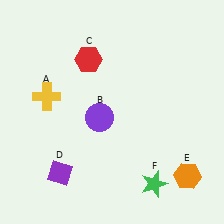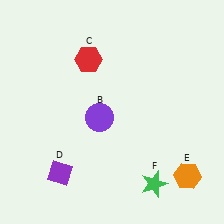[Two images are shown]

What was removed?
The yellow cross (A) was removed in Image 2.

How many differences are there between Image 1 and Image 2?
There is 1 difference between the two images.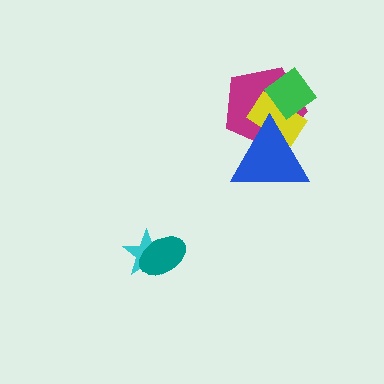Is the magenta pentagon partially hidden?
Yes, it is partially covered by another shape.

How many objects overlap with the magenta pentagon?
3 objects overlap with the magenta pentagon.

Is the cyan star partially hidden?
Yes, it is partially covered by another shape.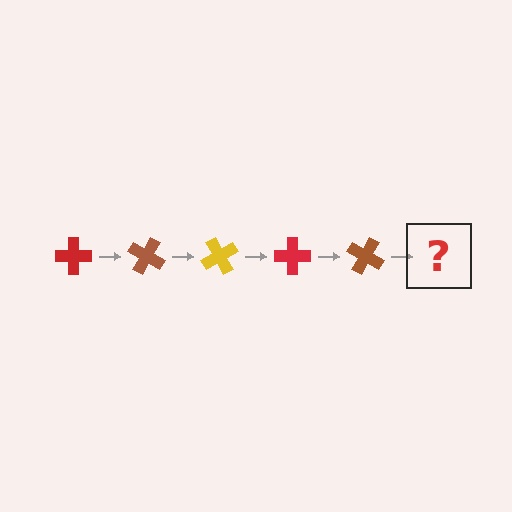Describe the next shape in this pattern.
It should be a yellow cross, rotated 150 degrees from the start.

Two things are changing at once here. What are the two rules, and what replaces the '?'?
The two rules are that it rotates 30 degrees each step and the color cycles through red, brown, and yellow. The '?' should be a yellow cross, rotated 150 degrees from the start.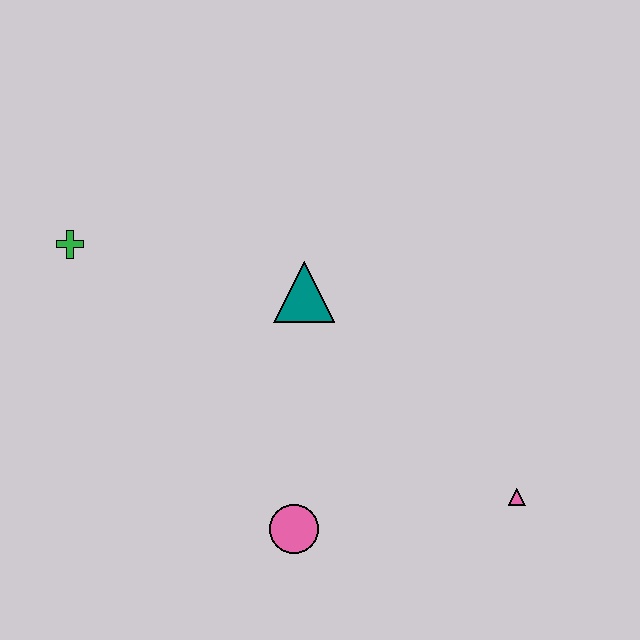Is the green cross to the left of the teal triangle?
Yes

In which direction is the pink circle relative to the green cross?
The pink circle is below the green cross.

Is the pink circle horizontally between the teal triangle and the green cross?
Yes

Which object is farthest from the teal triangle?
The pink triangle is farthest from the teal triangle.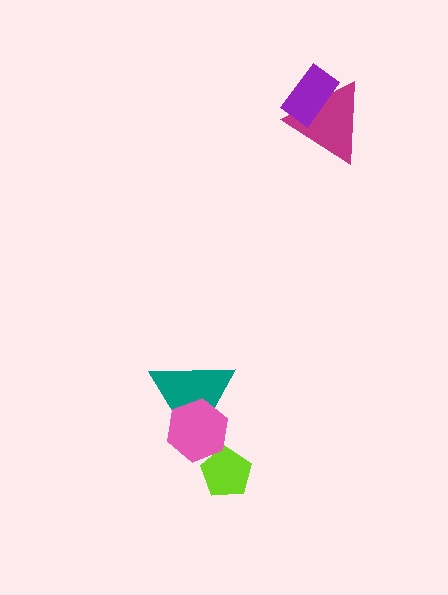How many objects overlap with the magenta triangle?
1 object overlaps with the magenta triangle.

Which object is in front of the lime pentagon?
The pink hexagon is in front of the lime pentagon.